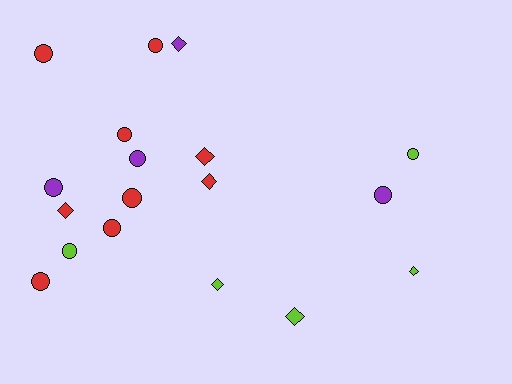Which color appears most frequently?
Red, with 9 objects.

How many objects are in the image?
There are 18 objects.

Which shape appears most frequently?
Circle, with 11 objects.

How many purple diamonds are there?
There is 1 purple diamond.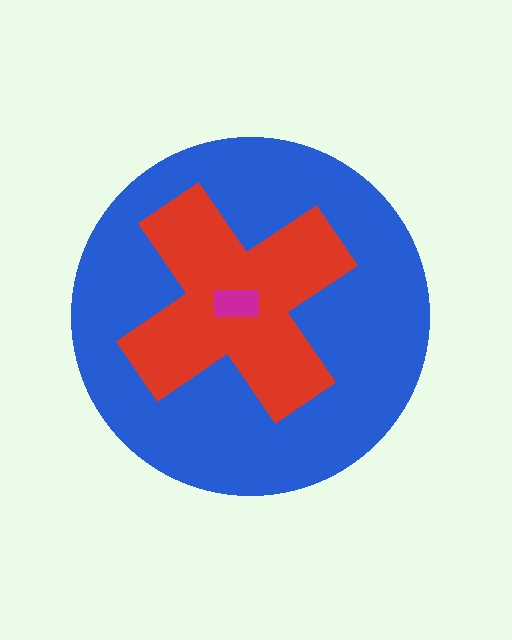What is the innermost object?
The magenta rectangle.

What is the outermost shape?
The blue circle.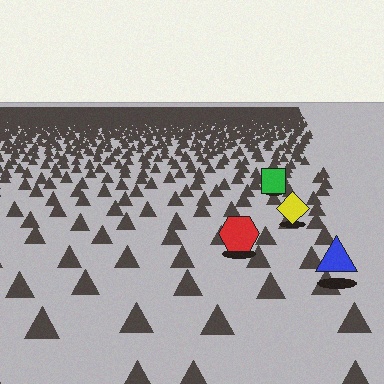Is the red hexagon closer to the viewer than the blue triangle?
No. The blue triangle is closer — you can tell from the texture gradient: the ground texture is coarser near it.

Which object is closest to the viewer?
The blue triangle is closest. The texture marks near it are larger and more spread out.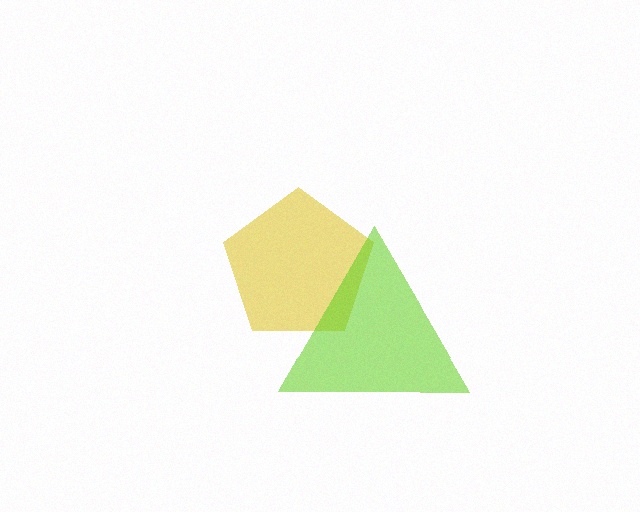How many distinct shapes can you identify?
There are 2 distinct shapes: a yellow pentagon, a lime triangle.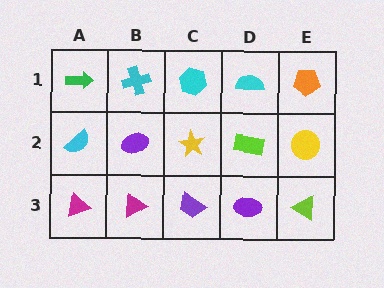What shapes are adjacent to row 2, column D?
A cyan semicircle (row 1, column D), a purple ellipse (row 3, column D), a yellow star (row 2, column C), a yellow circle (row 2, column E).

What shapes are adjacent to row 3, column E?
A yellow circle (row 2, column E), a purple ellipse (row 3, column D).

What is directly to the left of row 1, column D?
A cyan hexagon.